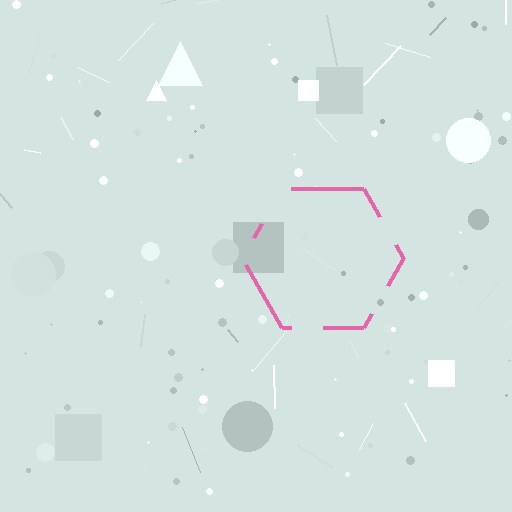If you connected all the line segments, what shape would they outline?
They would outline a hexagon.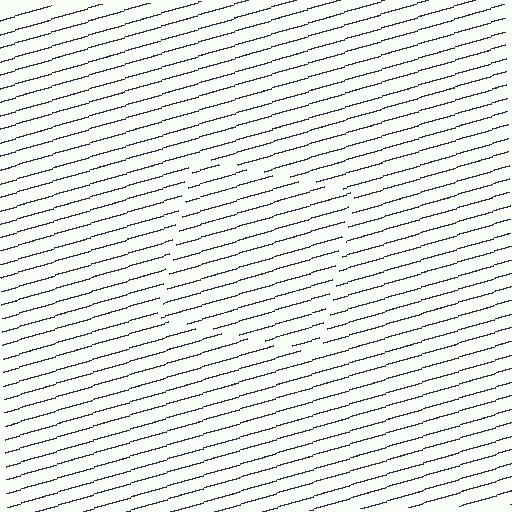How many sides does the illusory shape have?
4 sides — the line-ends trace a square.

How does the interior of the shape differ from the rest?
The interior of the shape contains the same grating, shifted by half a period — the contour is defined by the phase discontinuity where line-ends from the inner and outer gratings abut.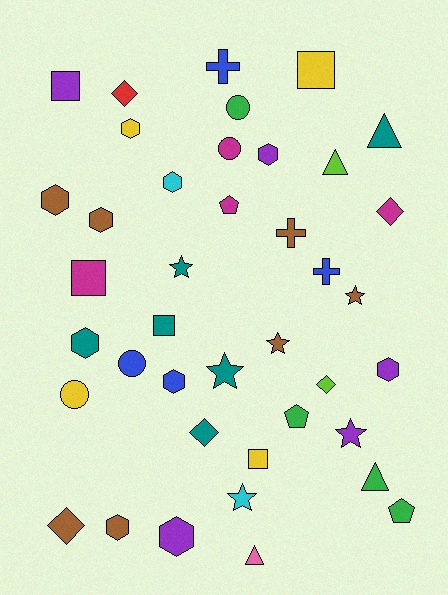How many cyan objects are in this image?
There are 2 cyan objects.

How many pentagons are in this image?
There are 3 pentagons.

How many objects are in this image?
There are 40 objects.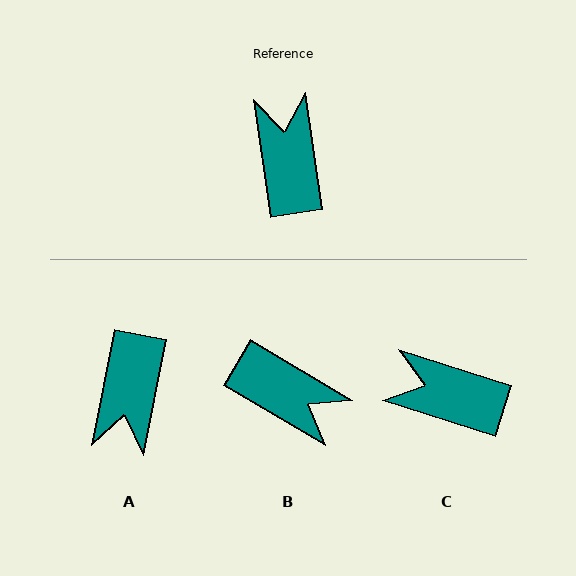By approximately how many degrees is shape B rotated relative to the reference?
Approximately 129 degrees clockwise.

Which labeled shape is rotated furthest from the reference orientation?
A, about 161 degrees away.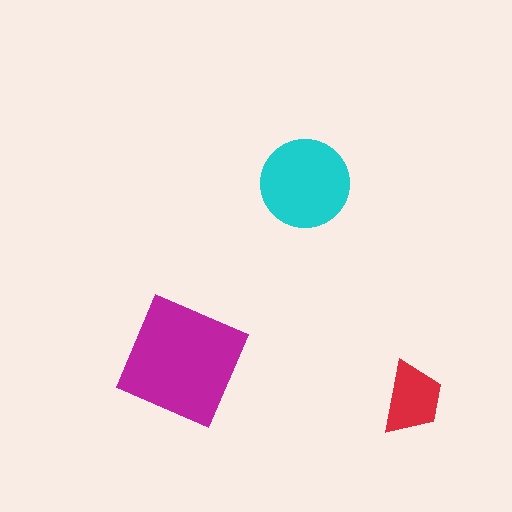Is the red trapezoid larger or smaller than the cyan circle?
Smaller.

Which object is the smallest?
The red trapezoid.